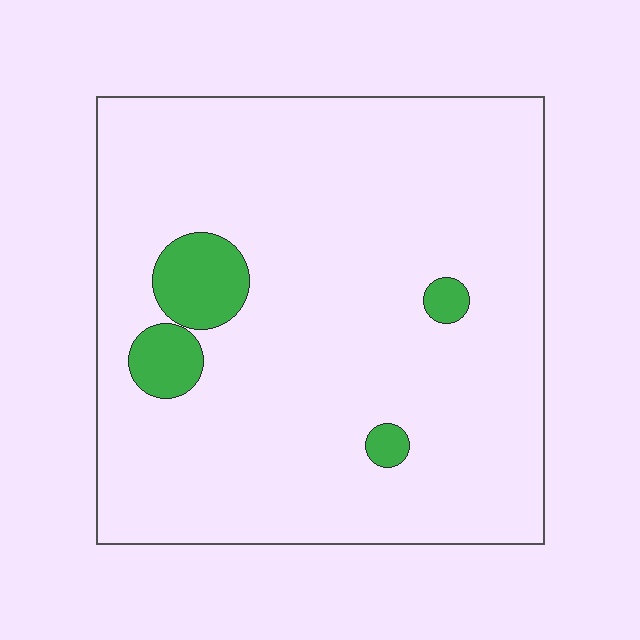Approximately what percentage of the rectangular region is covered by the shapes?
Approximately 10%.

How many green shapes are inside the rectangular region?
4.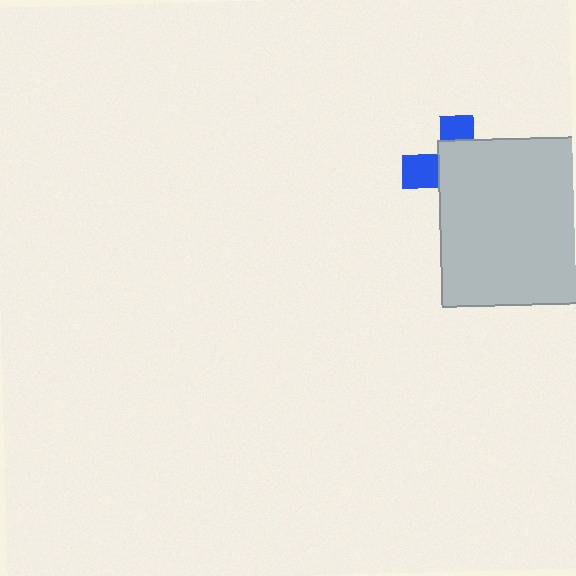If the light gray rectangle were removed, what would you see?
You would see the complete blue cross.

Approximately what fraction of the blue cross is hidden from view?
Roughly 68% of the blue cross is hidden behind the light gray rectangle.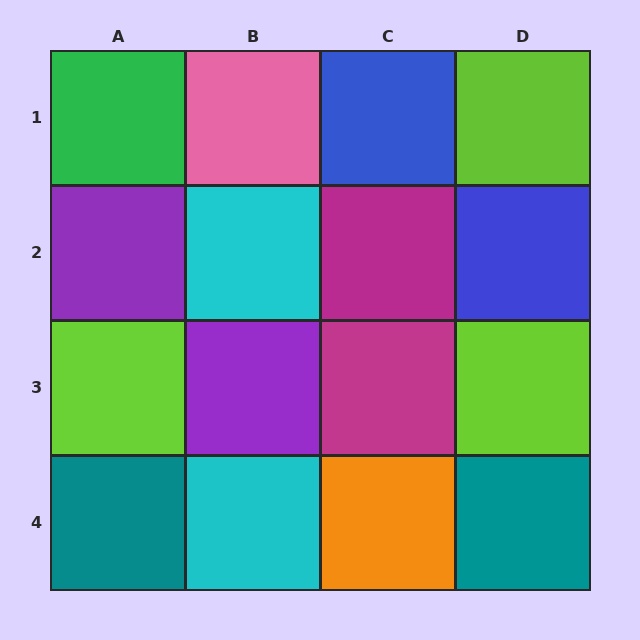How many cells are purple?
2 cells are purple.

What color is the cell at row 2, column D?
Blue.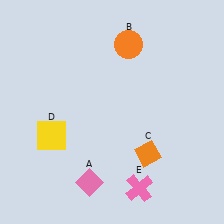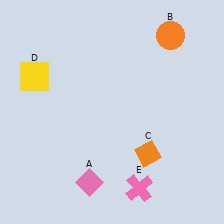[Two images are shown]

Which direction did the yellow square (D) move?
The yellow square (D) moved up.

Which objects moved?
The objects that moved are: the orange circle (B), the yellow square (D).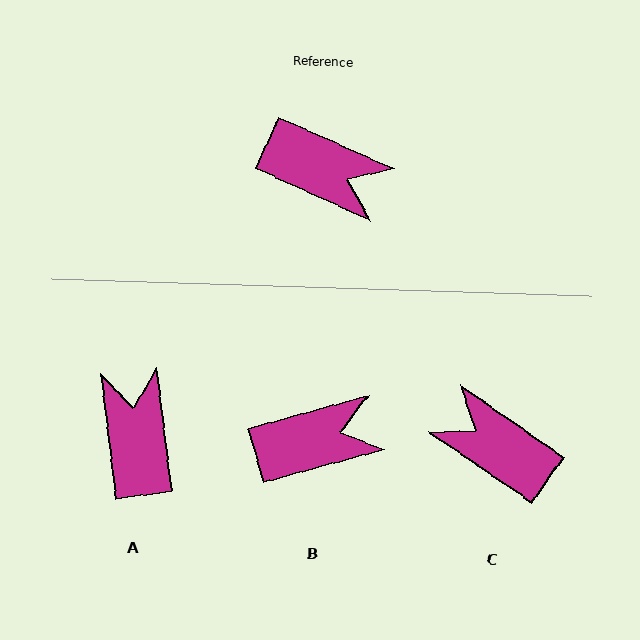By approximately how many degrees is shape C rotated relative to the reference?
Approximately 170 degrees counter-clockwise.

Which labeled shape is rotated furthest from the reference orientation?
C, about 170 degrees away.